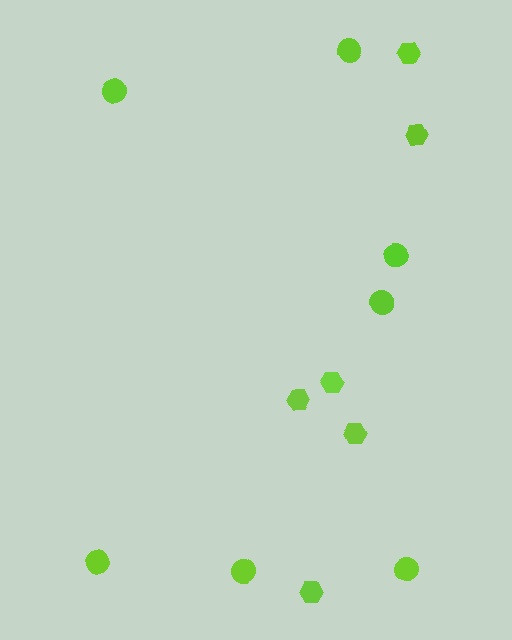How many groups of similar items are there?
There are 2 groups: one group of hexagons (6) and one group of circles (7).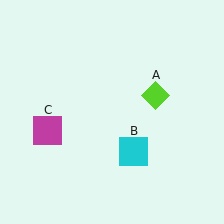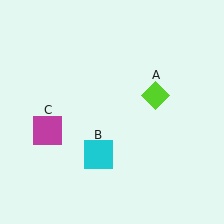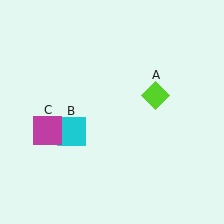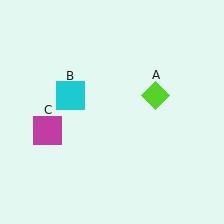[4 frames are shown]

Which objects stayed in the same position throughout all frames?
Lime diamond (object A) and magenta square (object C) remained stationary.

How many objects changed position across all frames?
1 object changed position: cyan square (object B).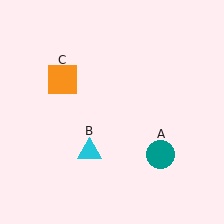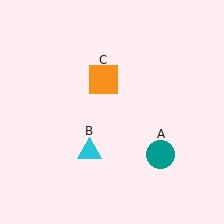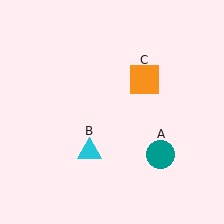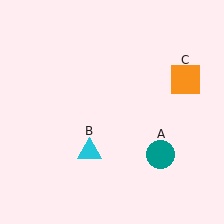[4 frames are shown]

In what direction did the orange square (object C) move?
The orange square (object C) moved right.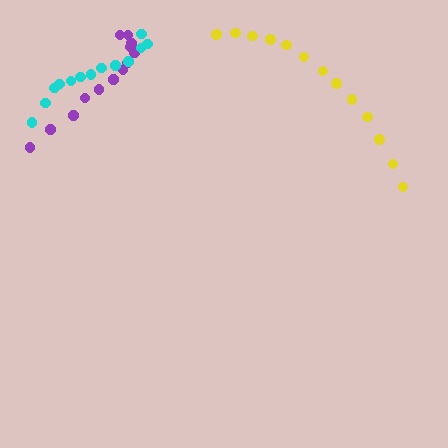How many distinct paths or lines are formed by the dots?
There are 3 distinct paths.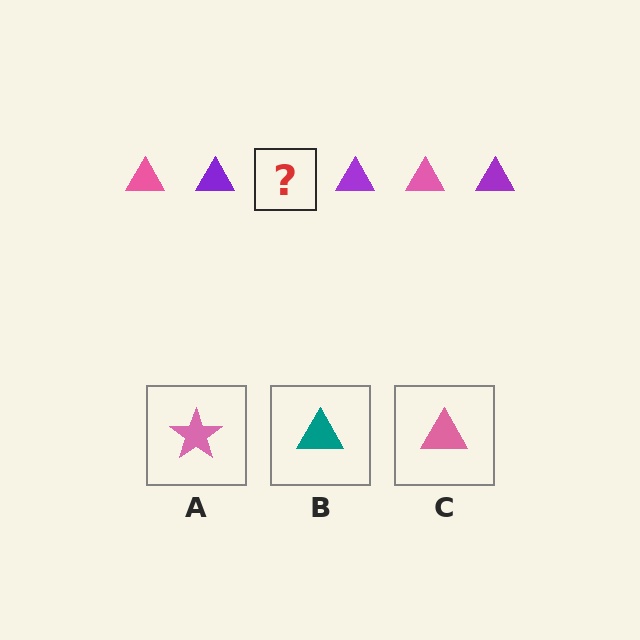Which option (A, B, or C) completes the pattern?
C.